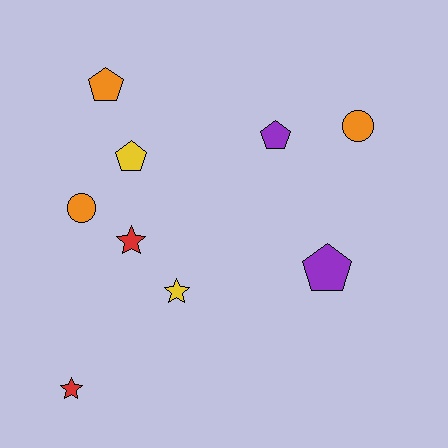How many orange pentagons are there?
There is 1 orange pentagon.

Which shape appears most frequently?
Pentagon, with 4 objects.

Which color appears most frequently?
Orange, with 3 objects.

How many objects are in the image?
There are 9 objects.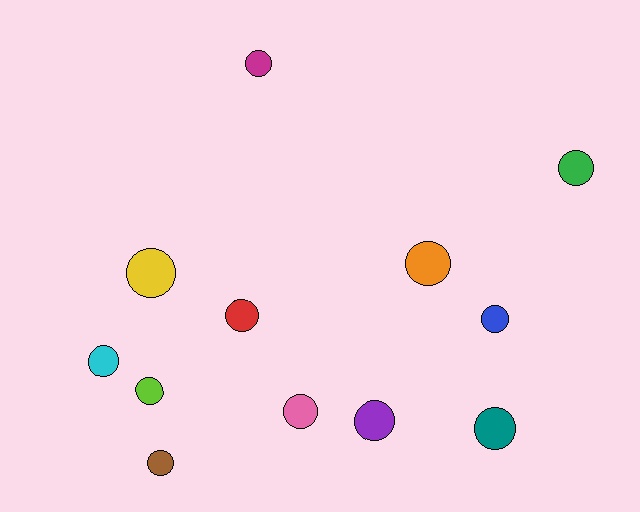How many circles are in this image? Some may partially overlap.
There are 12 circles.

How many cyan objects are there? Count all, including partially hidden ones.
There is 1 cyan object.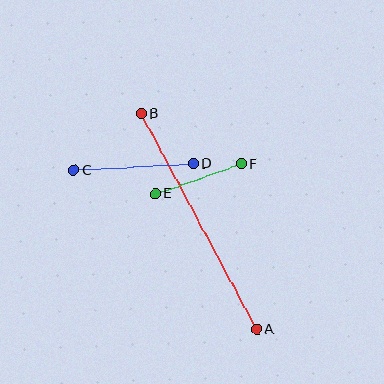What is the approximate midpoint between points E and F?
The midpoint is at approximately (198, 179) pixels.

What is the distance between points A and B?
The distance is approximately 244 pixels.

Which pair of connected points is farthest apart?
Points A and B are farthest apart.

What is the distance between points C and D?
The distance is approximately 119 pixels.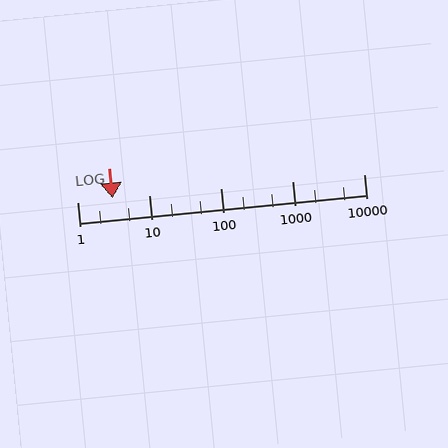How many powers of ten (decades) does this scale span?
The scale spans 4 decades, from 1 to 10000.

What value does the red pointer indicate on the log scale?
The pointer indicates approximately 3.1.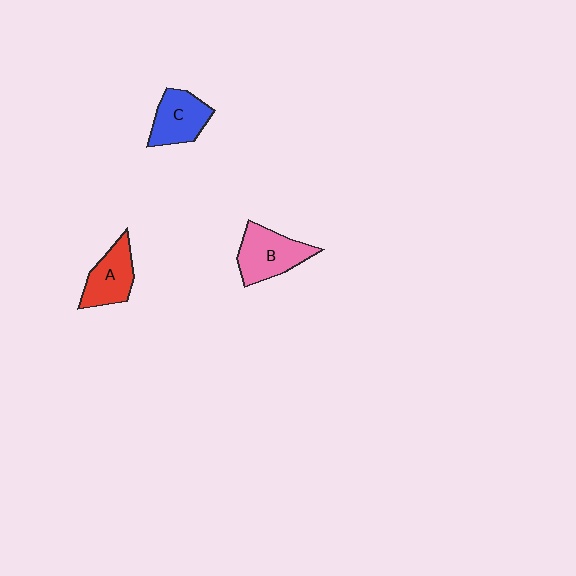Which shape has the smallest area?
Shape A (red).